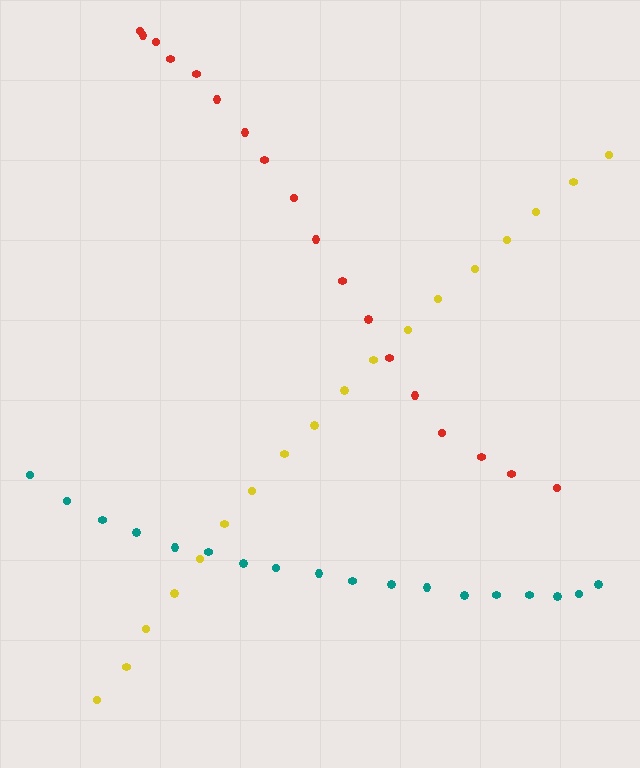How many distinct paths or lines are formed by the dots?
There are 3 distinct paths.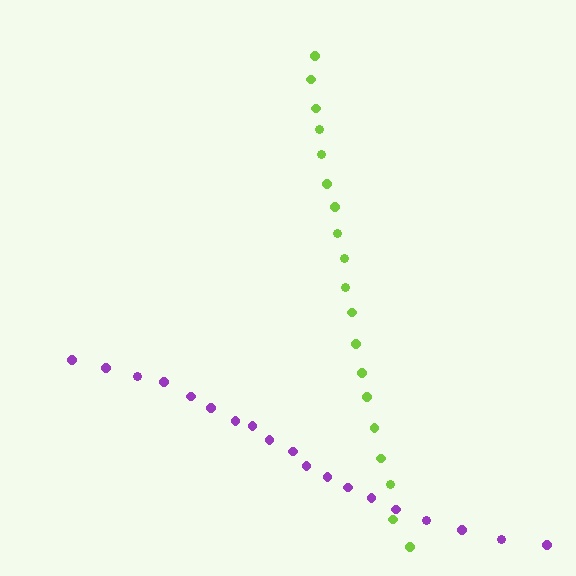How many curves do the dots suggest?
There are 2 distinct paths.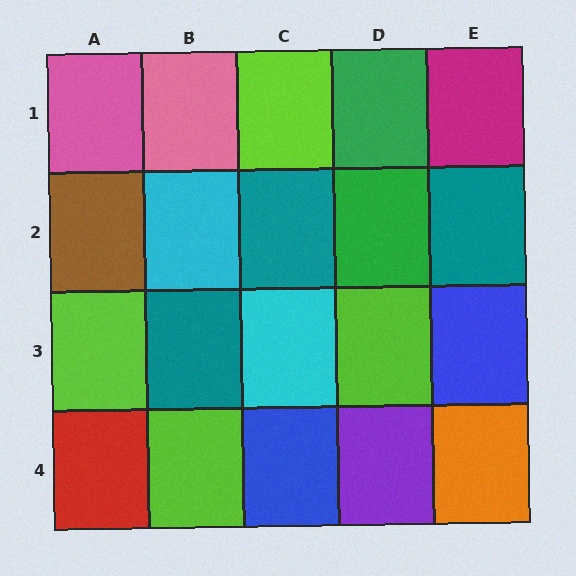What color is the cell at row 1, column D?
Green.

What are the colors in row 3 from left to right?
Lime, teal, cyan, lime, blue.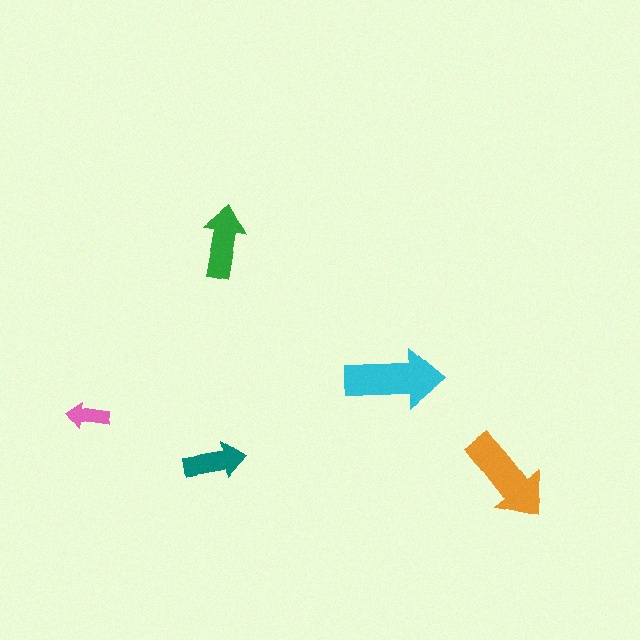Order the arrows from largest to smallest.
the cyan one, the orange one, the green one, the teal one, the pink one.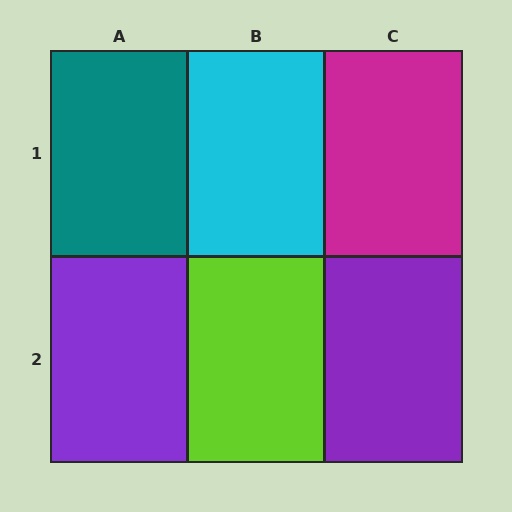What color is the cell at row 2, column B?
Lime.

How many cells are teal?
1 cell is teal.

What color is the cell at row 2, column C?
Purple.